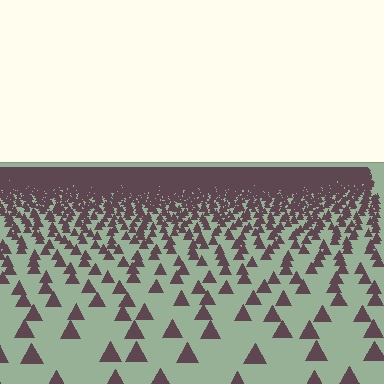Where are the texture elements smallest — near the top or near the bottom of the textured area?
Near the top.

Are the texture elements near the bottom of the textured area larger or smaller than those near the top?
Larger. Near the bottom, elements are closer to the viewer and appear at a bigger on-screen size.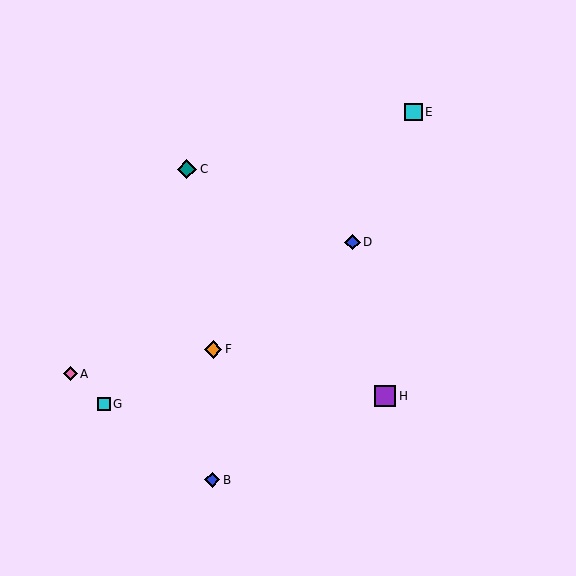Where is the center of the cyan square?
The center of the cyan square is at (104, 404).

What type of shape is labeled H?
Shape H is a purple square.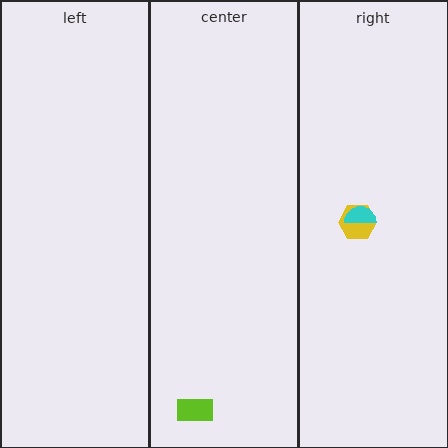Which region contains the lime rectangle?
The center region.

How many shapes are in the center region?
1.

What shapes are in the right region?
The yellow hexagon, the cyan semicircle.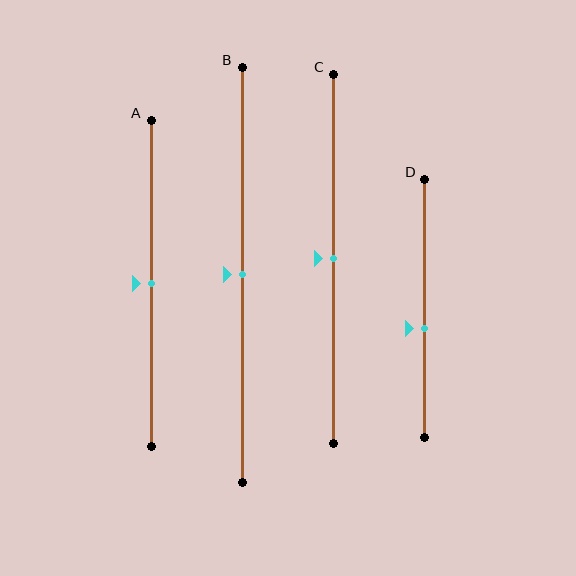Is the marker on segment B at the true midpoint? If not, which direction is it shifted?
Yes, the marker on segment B is at the true midpoint.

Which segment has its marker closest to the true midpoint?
Segment A has its marker closest to the true midpoint.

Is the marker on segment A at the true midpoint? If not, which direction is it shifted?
Yes, the marker on segment A is at the true midpoint.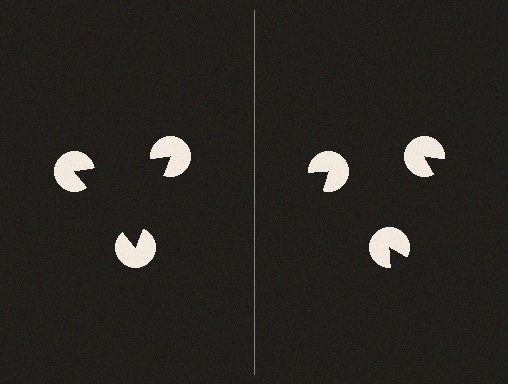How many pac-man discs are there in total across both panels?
6 — 3 on each side.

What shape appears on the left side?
An illusory triangle.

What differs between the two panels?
The pac-man discs are positioned identically on both sides; only the wedge orientations differ. On the left they align to a triangle; on the right they are misaligned.